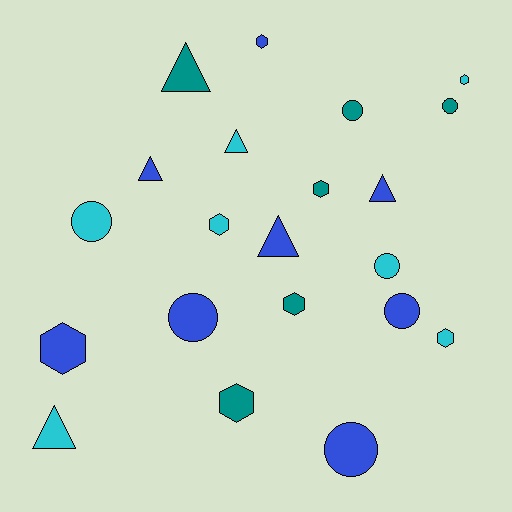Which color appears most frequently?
Blue, with 8 objects.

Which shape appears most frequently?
Hexagon, with 8 objects.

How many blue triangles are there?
There are 3 blue triangles.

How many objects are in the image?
There are 21 objects.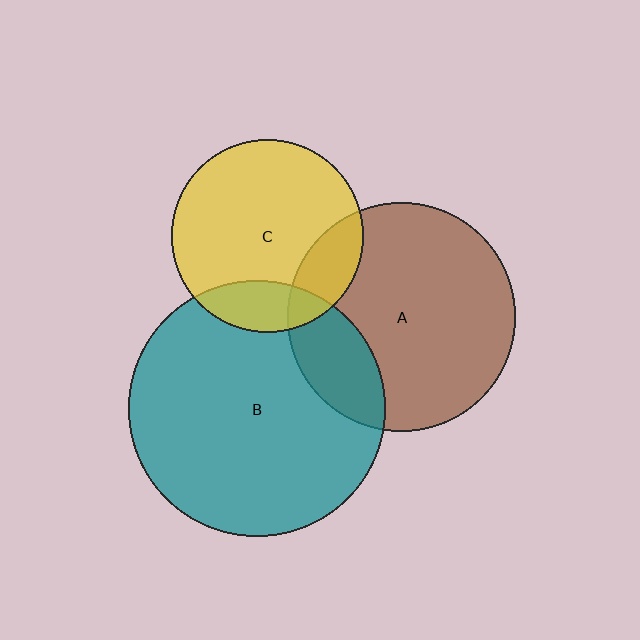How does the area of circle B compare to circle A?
Approximately 1.3 times.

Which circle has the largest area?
Circle B (teal).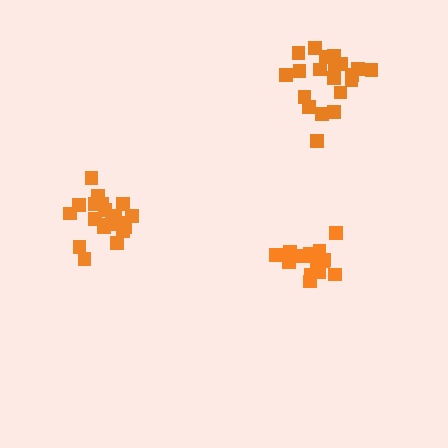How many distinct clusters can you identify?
There are 3 distinct clusters.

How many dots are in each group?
Group 1: 15 dots, Group 2: 21 dots, Group 3: 20 dots (56 total).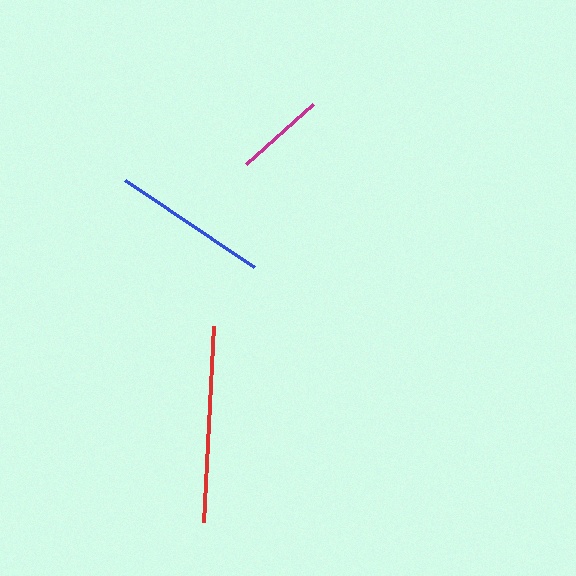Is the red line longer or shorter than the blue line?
The red line is longer than the blue line.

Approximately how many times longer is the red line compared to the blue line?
The red line is approximately 1.3 times the length of the blue line.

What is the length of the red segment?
The red segment is approximately 196 pixels long.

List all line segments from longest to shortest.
From longest to shortest: red, blue, magenta.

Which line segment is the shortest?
The magenta line is the shortest at approximately 90 pixels.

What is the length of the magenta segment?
The magenta segment is approximately 90 pixels long.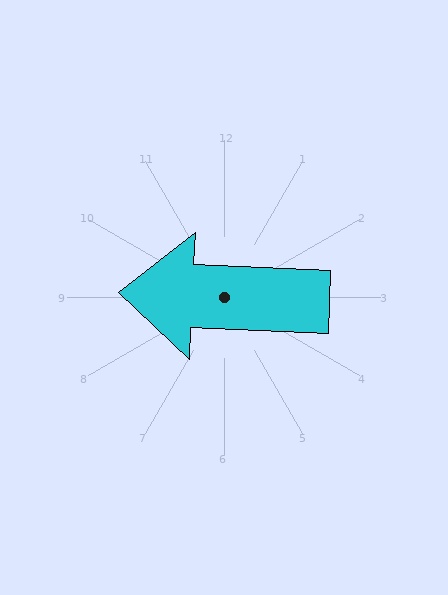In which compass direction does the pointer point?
West.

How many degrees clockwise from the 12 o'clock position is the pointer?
Approximately 273 degrees.